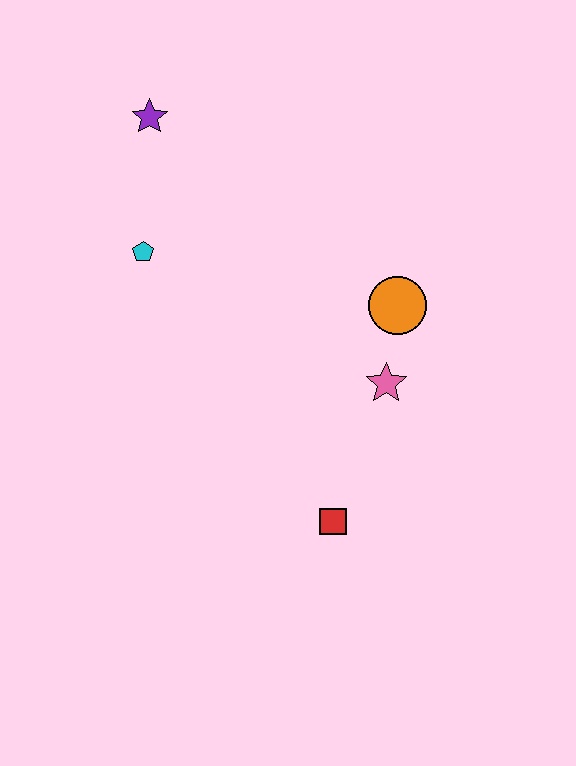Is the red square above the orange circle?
No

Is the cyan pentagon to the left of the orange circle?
Yes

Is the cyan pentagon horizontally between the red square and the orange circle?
No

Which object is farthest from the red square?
The purple star is farthest from the red square.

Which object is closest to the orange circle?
The pink star is closest to the orange circle.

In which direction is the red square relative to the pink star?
The red square is below the pink star.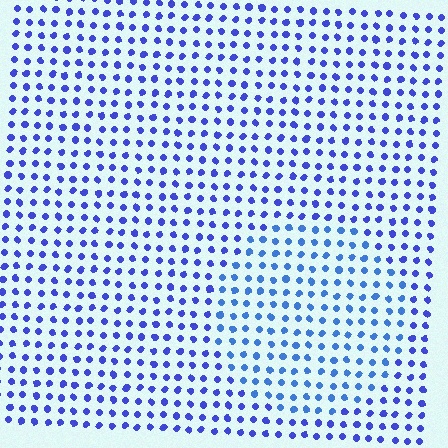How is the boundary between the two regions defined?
The boundary is defined purely by a slight shift in hue (about 21 degrees). Spacing, size, and orientation are identical on both sides.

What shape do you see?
I see a circle.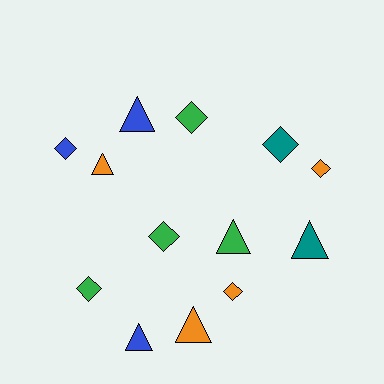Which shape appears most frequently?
Diamond, with 7 objects.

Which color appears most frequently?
Orange, with 4 objects.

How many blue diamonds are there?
There is 1 blue diamond.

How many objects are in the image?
There are 13 objects.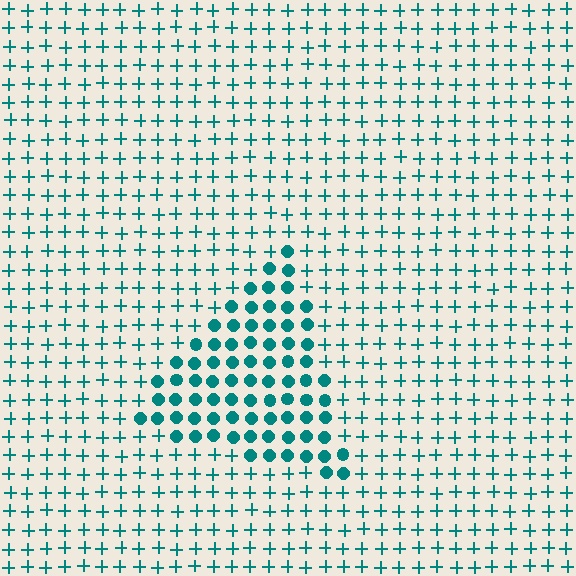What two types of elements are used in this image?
The image uses circles inside the triangle region and plus signs outside it.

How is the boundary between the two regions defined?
The boundary is defined by a change in element shape: circles inside vs. plus signs outside. All elements share the same color and spacing.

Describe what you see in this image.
The image is filled with small teal elements arranged in a uniform grid. A triangle-shaped region contains circles, while the surrounding area contains plus signs. The boundary is defined purely by the change in element shape.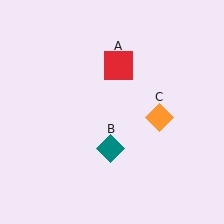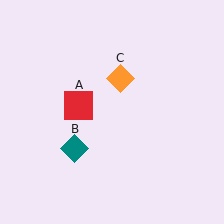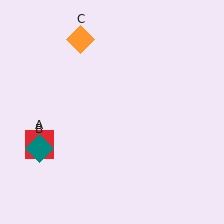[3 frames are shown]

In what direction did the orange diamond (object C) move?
The orange diamond (object C) moved up and to the left.